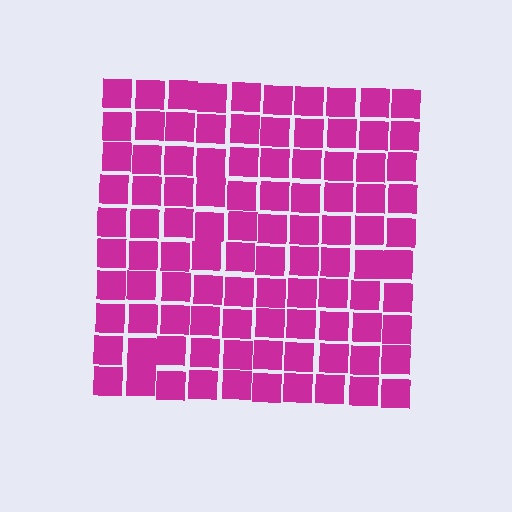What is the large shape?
The large shape is a square.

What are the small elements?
The small elements are squares.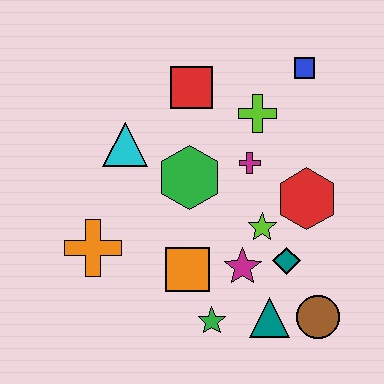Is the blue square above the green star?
Yes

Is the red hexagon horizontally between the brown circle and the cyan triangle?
Yes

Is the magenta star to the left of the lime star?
Yes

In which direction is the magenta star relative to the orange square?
The magenta star is to the right of the orange square.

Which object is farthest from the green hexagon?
The brown circle is farthest from the green hexagon.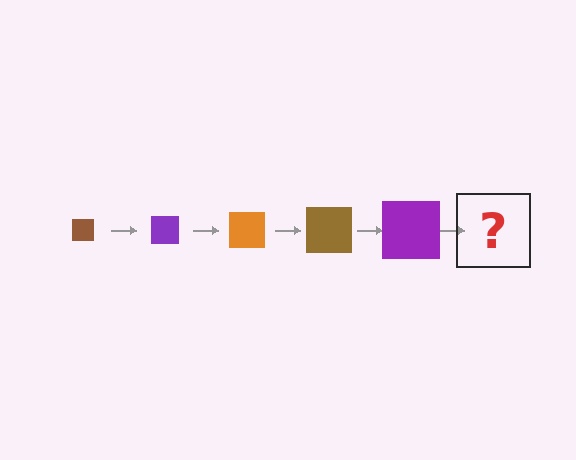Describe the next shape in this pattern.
It should be an orange square, larger than the previous one.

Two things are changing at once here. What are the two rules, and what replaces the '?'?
The two rules are that the square grows larger each step and the color cycles through brown, purple, and orange. The '?' should be an orange square, larger than the previous one.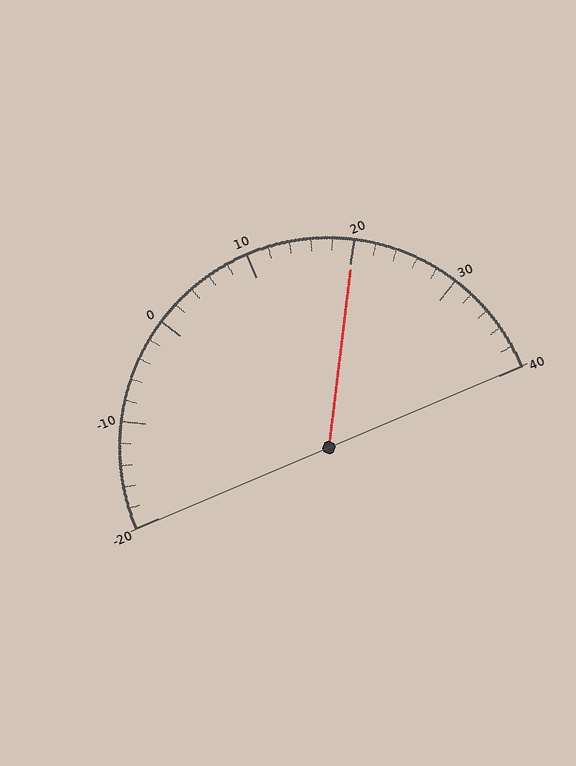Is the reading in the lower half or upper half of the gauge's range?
The reading is in the upper half of the range (-20 to 40).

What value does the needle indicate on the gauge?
The needle indicates approximately 20.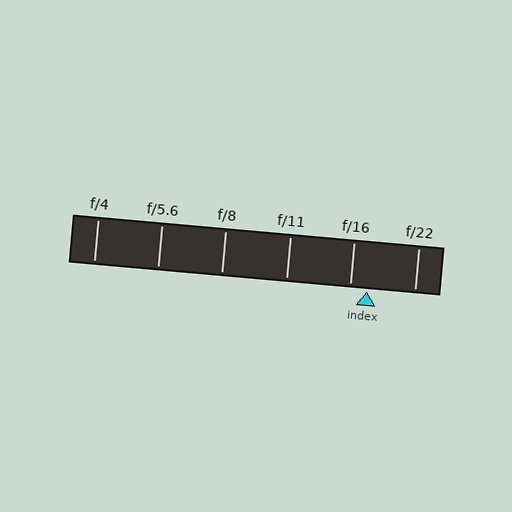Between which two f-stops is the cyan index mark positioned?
The index mark is between f/16 and f/22.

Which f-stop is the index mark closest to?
The index mark is closest to f/16.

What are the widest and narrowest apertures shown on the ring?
The widest aperture shown is f/4 and the narrowest is f/22.